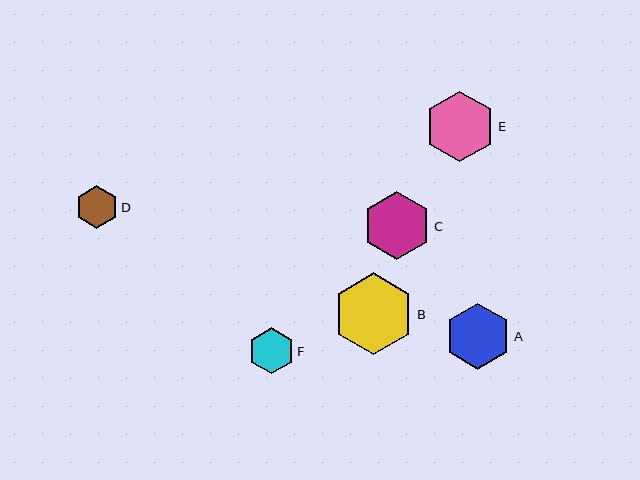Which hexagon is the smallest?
Hexagon D is the smallest with a size of approximately 43 pixels.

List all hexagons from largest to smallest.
From largest to smallest: B, E, C, A, F, D.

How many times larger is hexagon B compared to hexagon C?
Hexagon B is approximately 1.2 times the size of hexagon C.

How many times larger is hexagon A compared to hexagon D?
Hexagon A is approximately 1.5 times the size of hexagon D.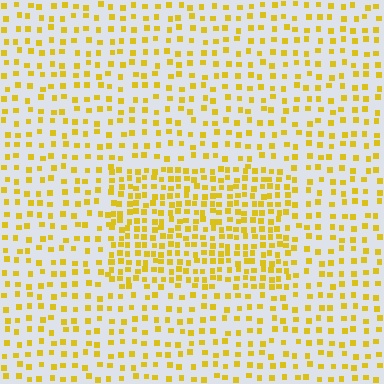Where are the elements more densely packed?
The elements are more densely packed inside the rectangle boundary.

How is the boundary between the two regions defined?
The boundary is defined by a change in element density (approximately 2.0x ratio). All elements are the same color, size, and shape.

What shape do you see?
I see a rectangle.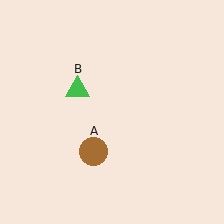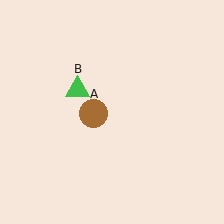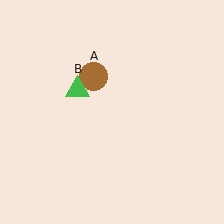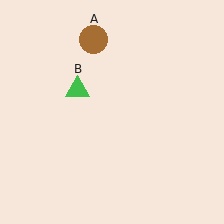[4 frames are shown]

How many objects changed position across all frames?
1 object changed position: brown circle (object A).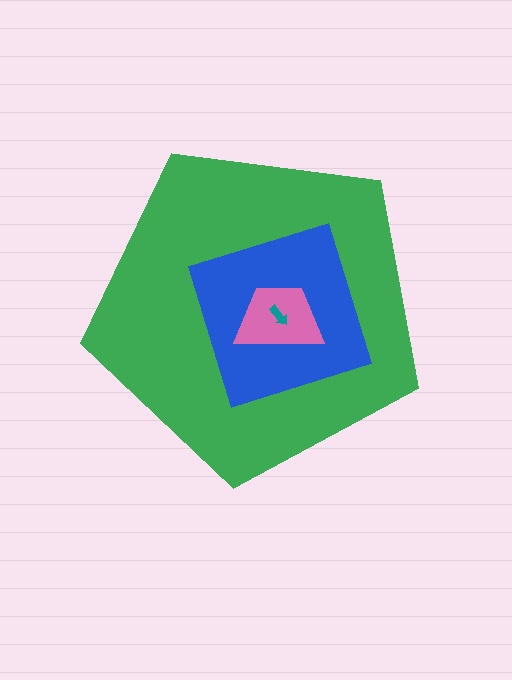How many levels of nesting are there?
4.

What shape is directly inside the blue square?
The pink trapezoid.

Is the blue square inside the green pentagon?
Yes.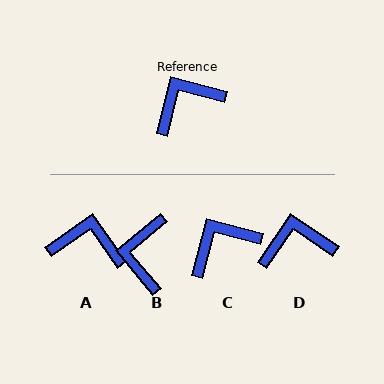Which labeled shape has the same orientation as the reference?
C.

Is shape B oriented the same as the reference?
No, it is off by about 54 degrees.